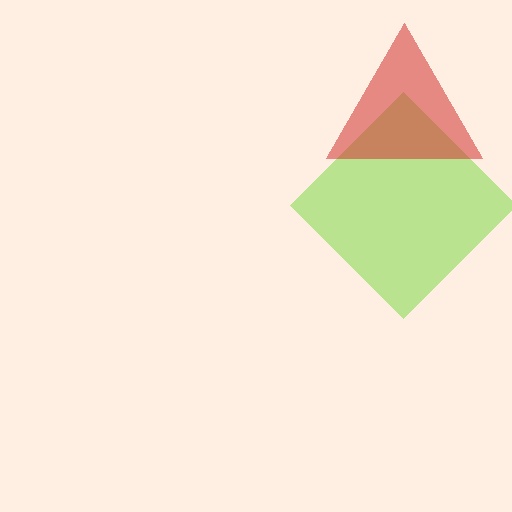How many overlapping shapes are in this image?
There are 2 overlapping shapes in the image.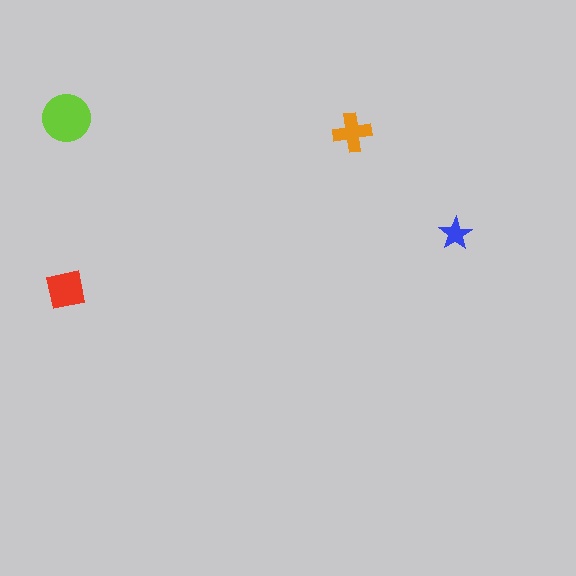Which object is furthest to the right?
The blue star is rightmost.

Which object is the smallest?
The blue star.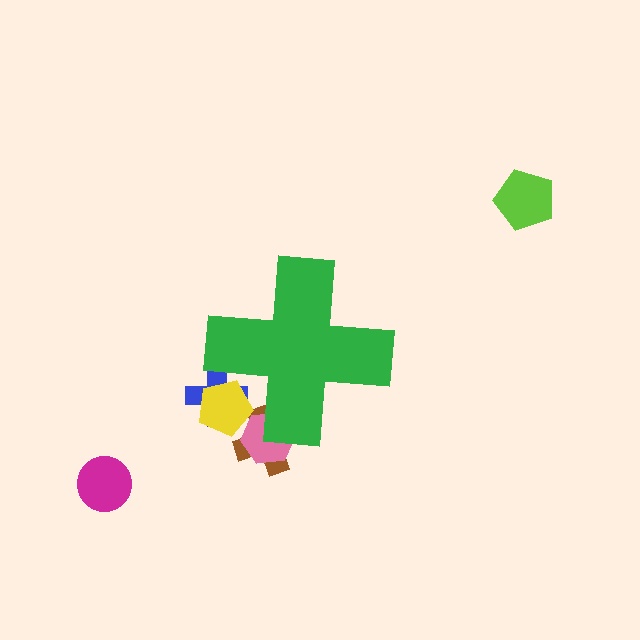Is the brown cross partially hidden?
Yes, the brown cross is partially hidden behind the green cross.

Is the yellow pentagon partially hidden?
Yes, the yellow pentagon is partially hidden behind the green cross.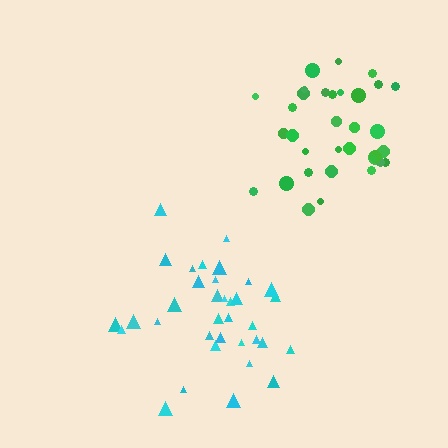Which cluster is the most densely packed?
Green.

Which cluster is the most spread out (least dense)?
Cyan.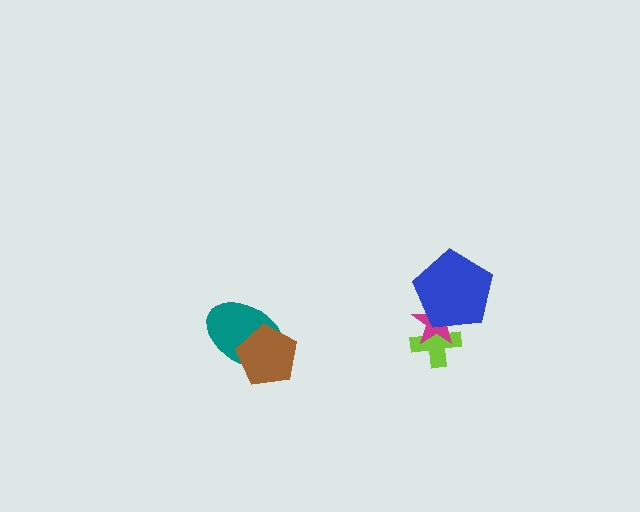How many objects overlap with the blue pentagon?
2 objects overlap with the blue pentagon.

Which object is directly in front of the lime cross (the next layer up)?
The magenta star is directly in front of the lime cross.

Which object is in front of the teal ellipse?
The brown pentagon is in front of the teal ellipse.